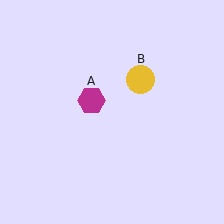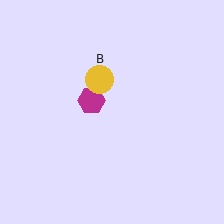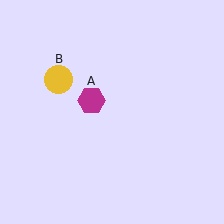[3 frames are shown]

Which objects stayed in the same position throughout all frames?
Magenta hexagon (object A) remained stationary.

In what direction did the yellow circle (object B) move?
The yellow circle (object B) moved left.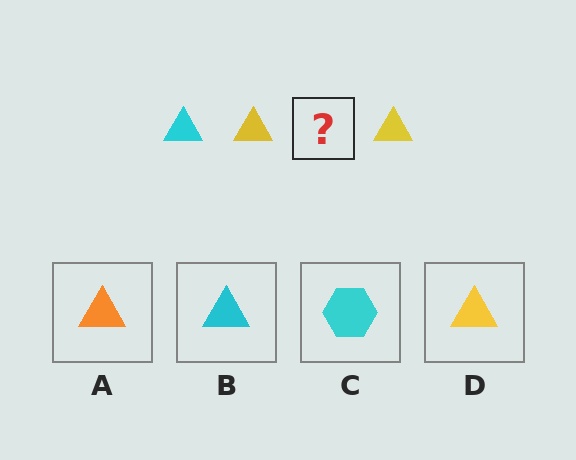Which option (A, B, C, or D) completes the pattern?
B.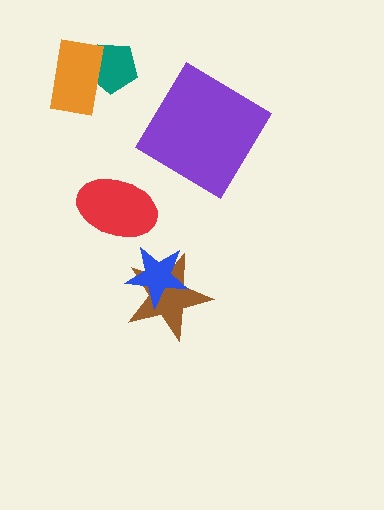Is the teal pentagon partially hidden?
Yes, it is partially covered by another shape.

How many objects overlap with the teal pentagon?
1 object overlaps with the teal pentagon.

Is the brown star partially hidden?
Yes, it is partially covered by another shape.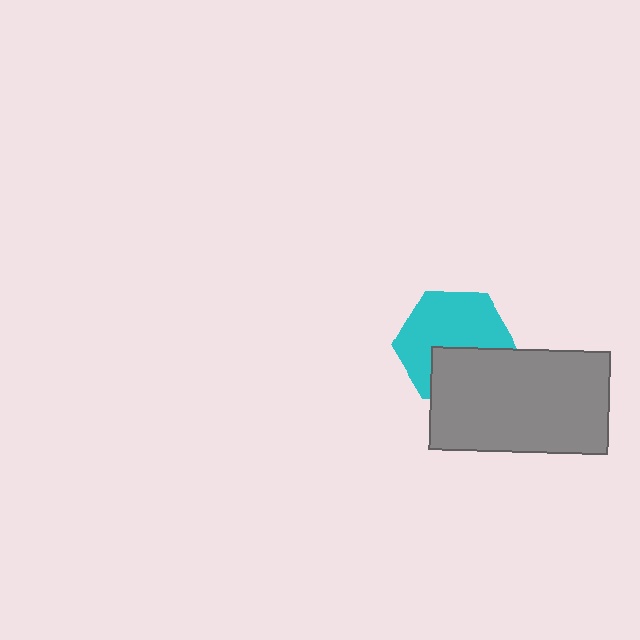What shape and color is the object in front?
The object in front is a gray rectangle.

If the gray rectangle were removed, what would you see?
You would see the complete cyan hexagon.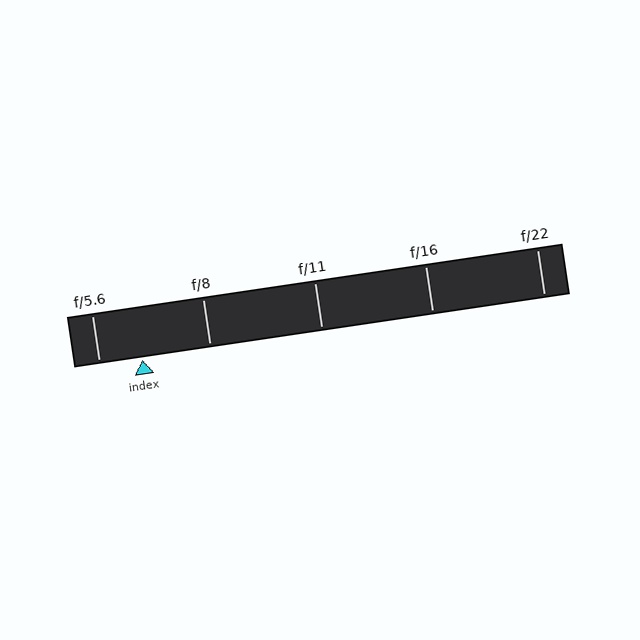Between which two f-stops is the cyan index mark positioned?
The index mark is between f/5.6 and f/8.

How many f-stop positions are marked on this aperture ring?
There are 5 f-stop positions marked.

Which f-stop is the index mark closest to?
The index mark is closest to f/5.6.